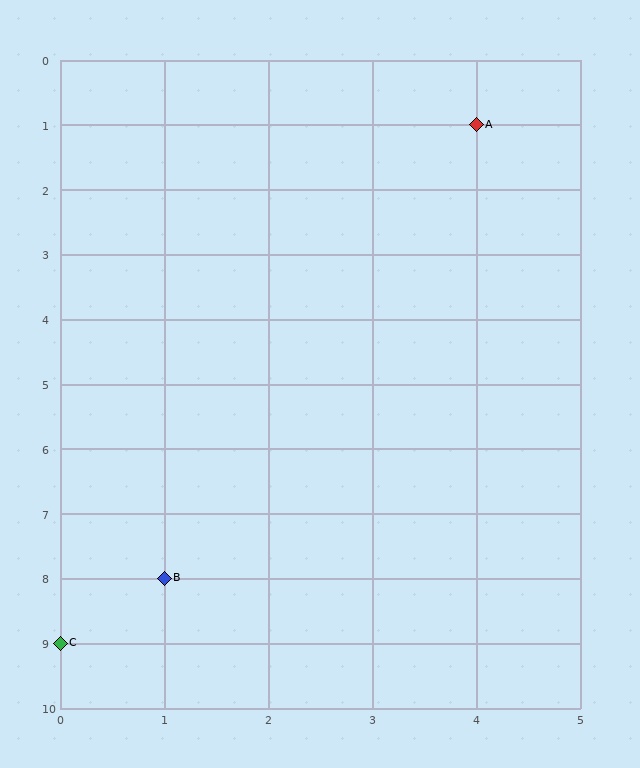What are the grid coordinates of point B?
Point B is at grid coordinates (1, 8).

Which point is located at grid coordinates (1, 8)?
Point B is at (1, 8).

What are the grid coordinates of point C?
Point C is at grid coordinates (0, 9).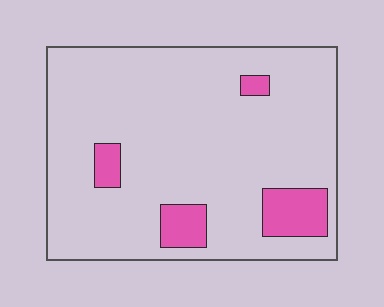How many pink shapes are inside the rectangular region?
4.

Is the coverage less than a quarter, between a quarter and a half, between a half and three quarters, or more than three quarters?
Less than a quarter.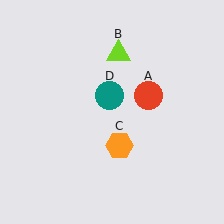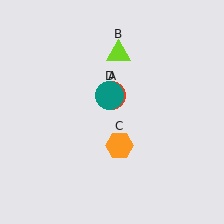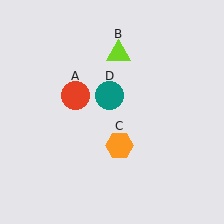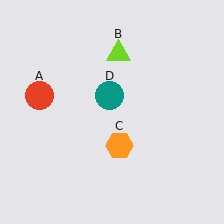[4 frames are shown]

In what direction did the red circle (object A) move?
The red circle (object A) moved left.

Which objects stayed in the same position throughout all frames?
Lime triangle (object B) and orange hexagon (object C) and teal circle (object D) remained stationary.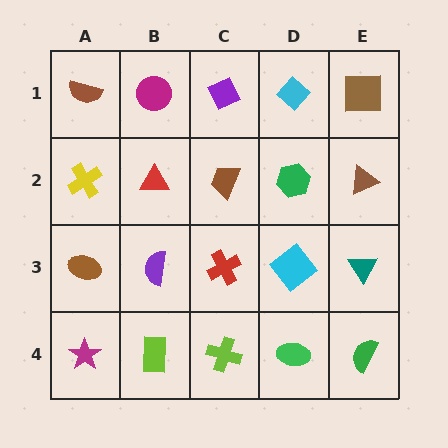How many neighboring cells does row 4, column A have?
2.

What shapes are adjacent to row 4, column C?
A red cross (row 3, column C), a lime rectangle (row 4, column B), a green ellipse (row 4, column D).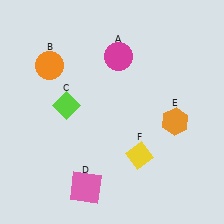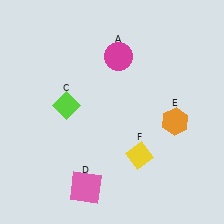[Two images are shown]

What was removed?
The orange circle (B) was removed in Image 2.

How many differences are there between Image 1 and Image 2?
There is 1 difference between the two images.